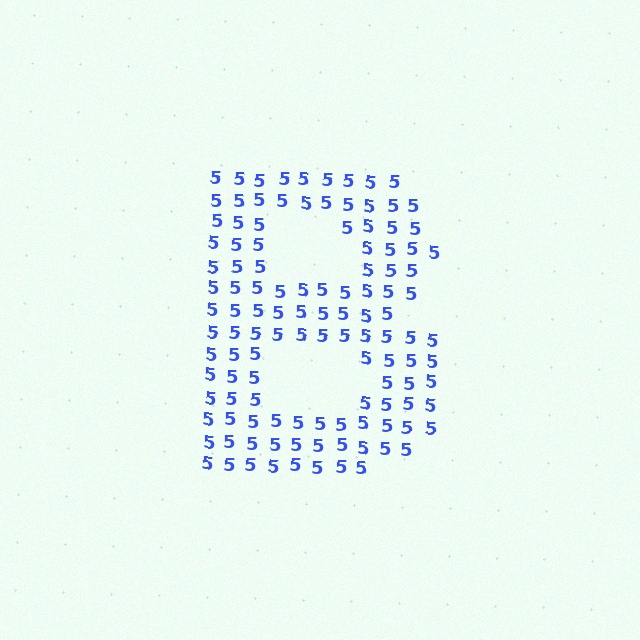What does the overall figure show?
The overall figure shows the letter B.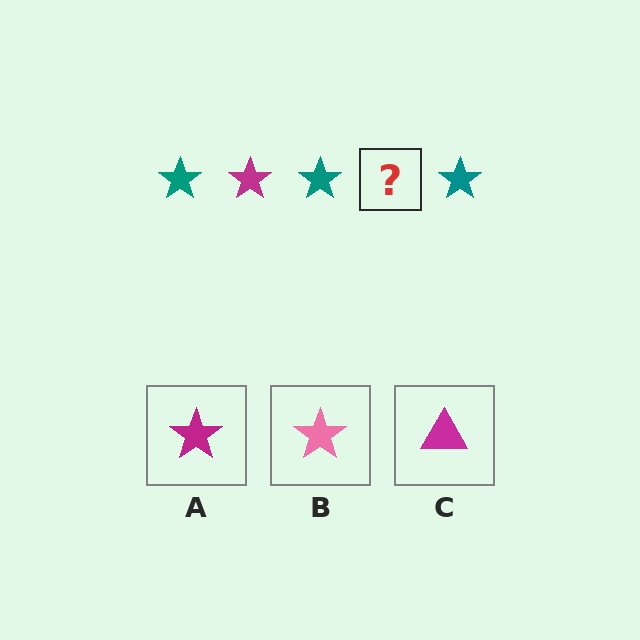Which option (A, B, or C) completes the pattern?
A.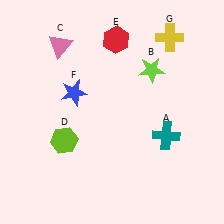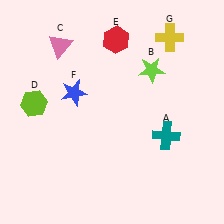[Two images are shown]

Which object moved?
The lime hexagon (D) moved up.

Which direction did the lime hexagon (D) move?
The lime hexagon (D) moved up.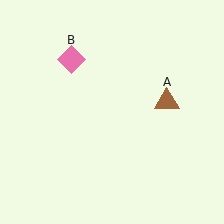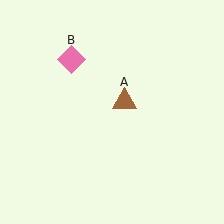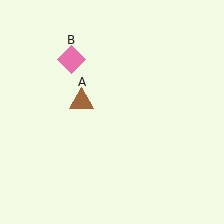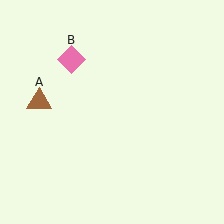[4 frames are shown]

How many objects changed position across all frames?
1 object changed position: brown triangle (object A).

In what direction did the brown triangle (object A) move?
The brown triangle (object A) moved left.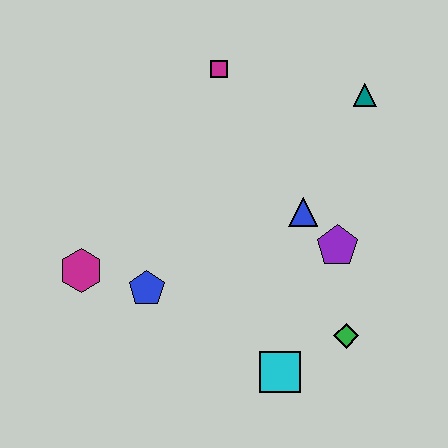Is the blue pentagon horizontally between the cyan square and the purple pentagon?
No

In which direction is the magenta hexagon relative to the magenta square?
The magenta hexagon is below the magenta square.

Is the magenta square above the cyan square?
Yes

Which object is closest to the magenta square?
The teal triangle is closest to the magenta square.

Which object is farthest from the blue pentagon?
The teal triangle is farthest from the blue pentagon.